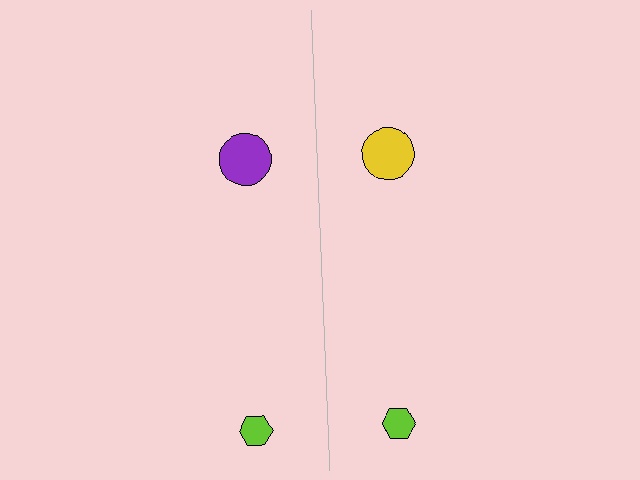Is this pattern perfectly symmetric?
No, the pattern is not perfectly symmetric. The yellow circle on the right side breaks the symmetry — its mirror counterpart is purple.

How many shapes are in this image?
There are 4 shapes in this image.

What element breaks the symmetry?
The yellow circle on the right side breaks the symmetry — its mirror counterpart is purple.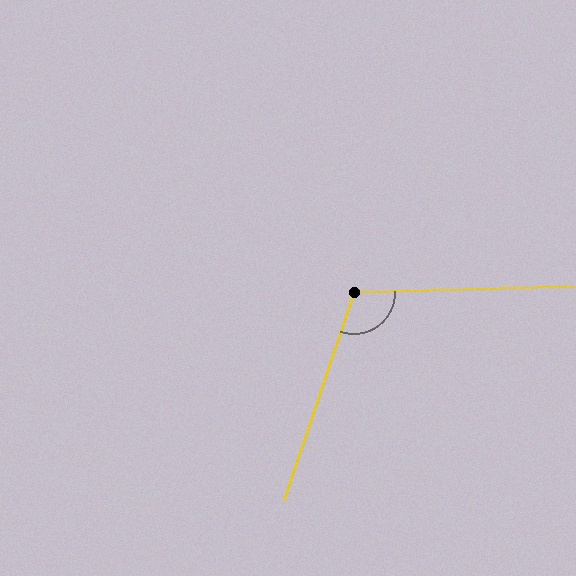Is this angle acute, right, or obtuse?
It is obtuse.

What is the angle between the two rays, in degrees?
Approximately 110 degrees.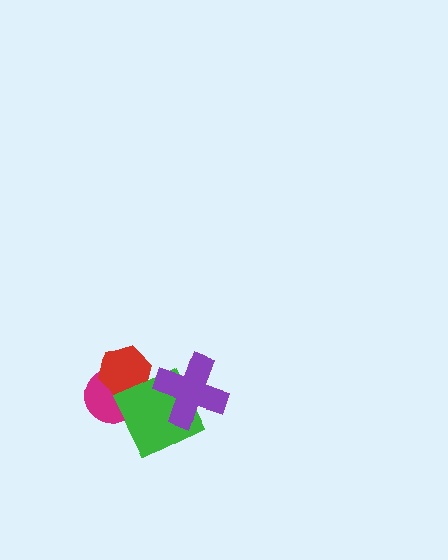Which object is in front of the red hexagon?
The green diamond is in front of the red hexagon.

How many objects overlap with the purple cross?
1 object overlaps with the purple cross.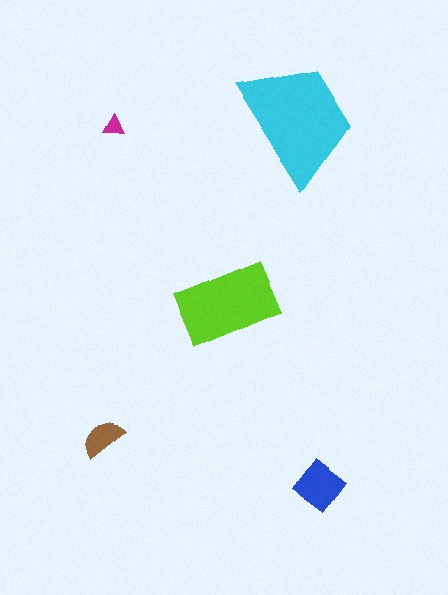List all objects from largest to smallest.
The cyan trapezoid, the lime rectangle, the blue diamond, the brown semicircle, the magenta triangle.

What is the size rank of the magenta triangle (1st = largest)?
5th.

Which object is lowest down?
The blue diamond is bottommost.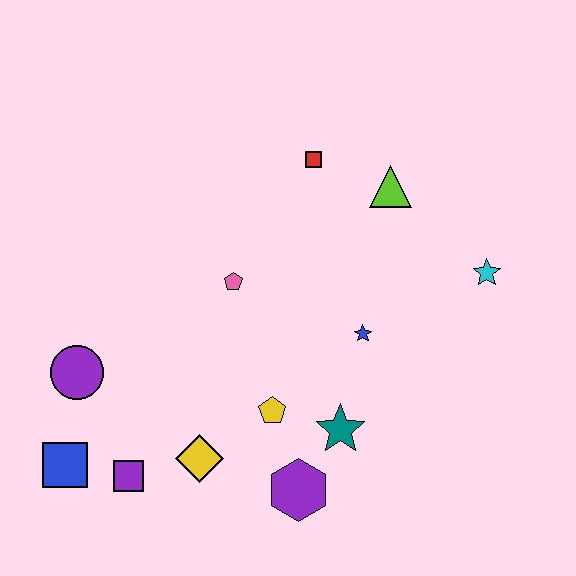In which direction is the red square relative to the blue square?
The red square is above the blue square.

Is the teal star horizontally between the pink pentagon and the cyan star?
Yes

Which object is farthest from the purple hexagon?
The red square is farthest from the purple hexagon.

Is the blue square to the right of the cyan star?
No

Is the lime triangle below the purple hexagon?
No